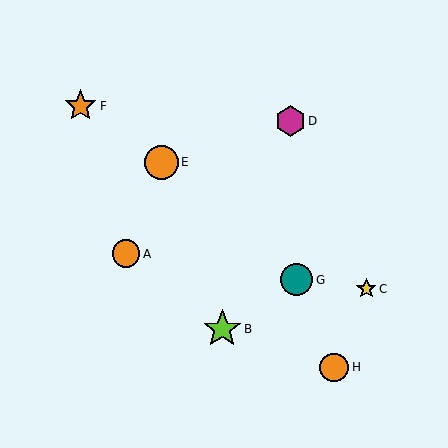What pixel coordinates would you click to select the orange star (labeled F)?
Click at (81, 106) to select the orange star F.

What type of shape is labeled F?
Shape F is an orange star.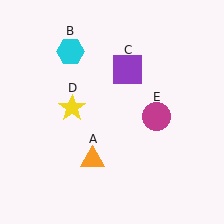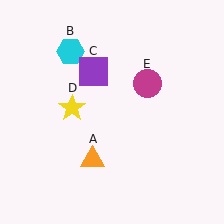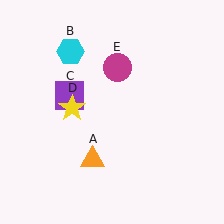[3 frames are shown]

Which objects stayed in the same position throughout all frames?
Orange triangle (object A) and cyan hexagon (object B) and yellow star (object D) remained stationary.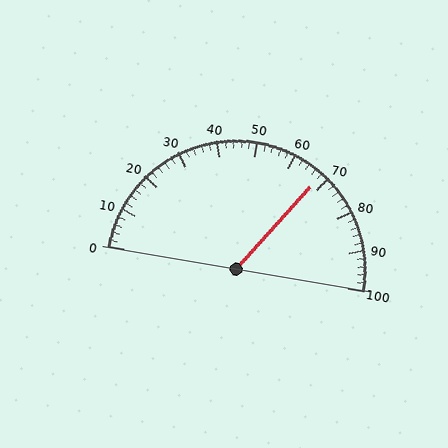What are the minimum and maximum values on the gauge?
The gauge ranges from 0 to 100.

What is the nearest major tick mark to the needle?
The nearest major tick mark is 70.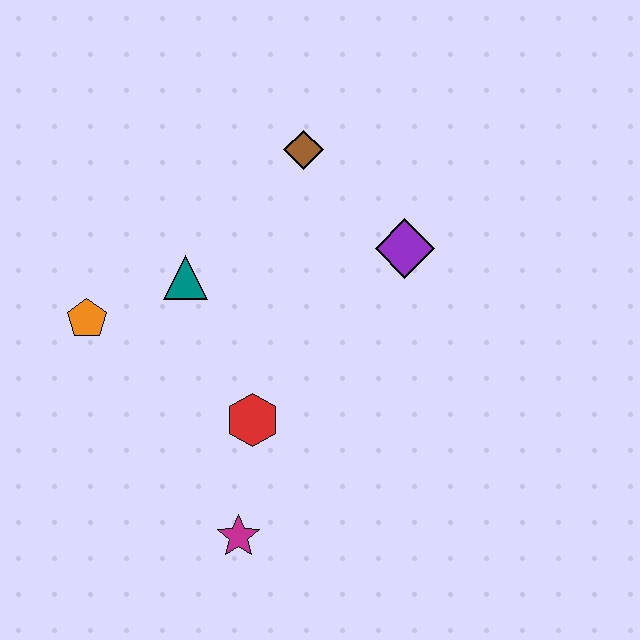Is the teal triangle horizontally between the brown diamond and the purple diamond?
No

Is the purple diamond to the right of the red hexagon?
Yes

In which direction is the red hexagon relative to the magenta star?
The red hexagon is above the magenta star.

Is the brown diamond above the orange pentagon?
Yes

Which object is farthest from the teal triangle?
The magenta star is farthest from the teal triangle.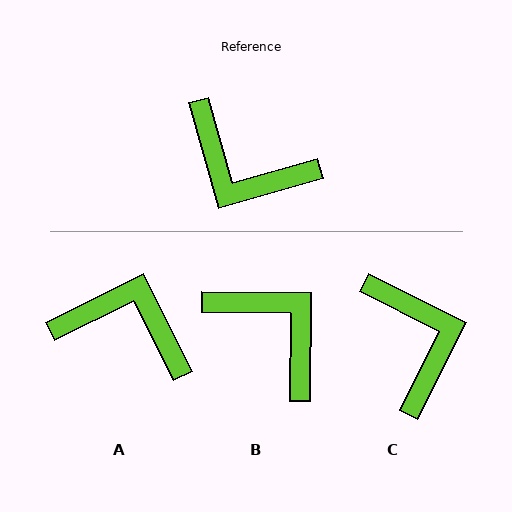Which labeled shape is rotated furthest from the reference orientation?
A, about 169 degrees away.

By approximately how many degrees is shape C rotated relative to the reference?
Approximately 138 degrees counter-clockwise.